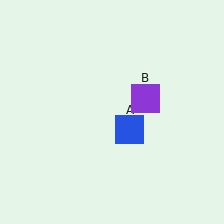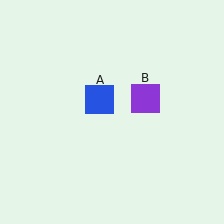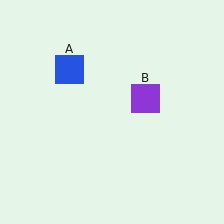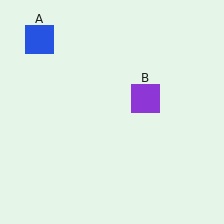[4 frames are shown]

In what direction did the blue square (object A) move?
The blue square (object A) moved up and to the left.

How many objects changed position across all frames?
1 object changed position: blue square (object A).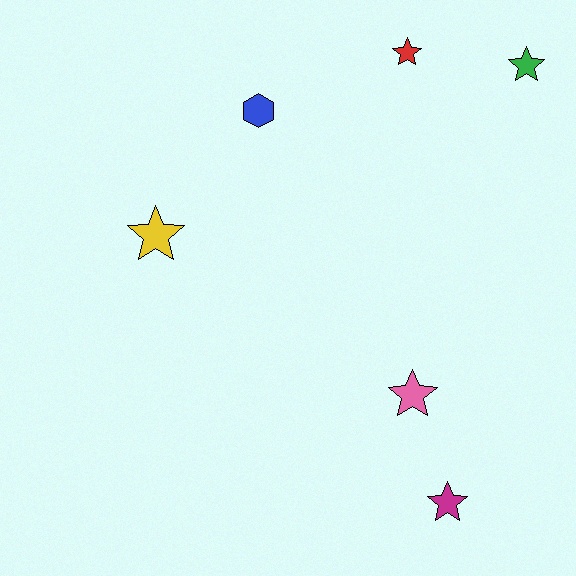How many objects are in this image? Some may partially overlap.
There are 6 objects.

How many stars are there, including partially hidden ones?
There are 5 stars.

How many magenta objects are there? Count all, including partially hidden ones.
There is 1 magenta object.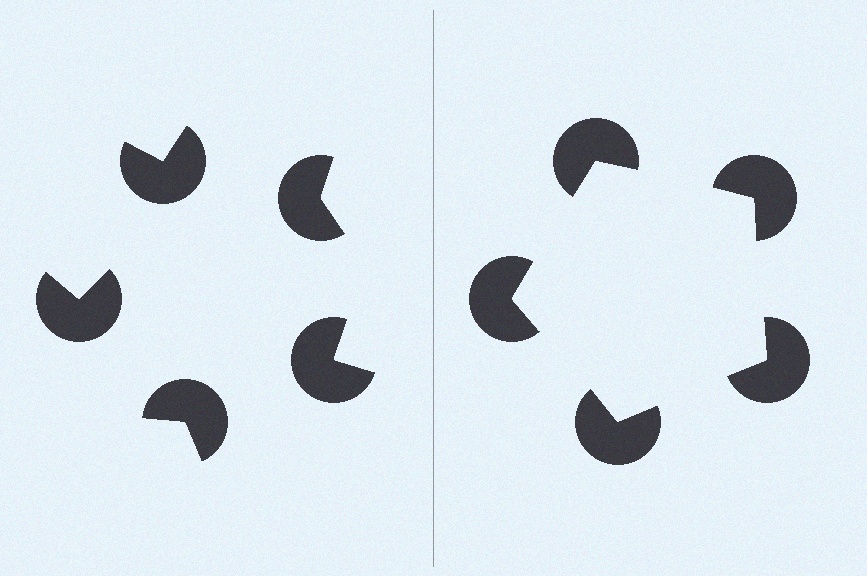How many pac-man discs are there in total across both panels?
10 — 5 on each side.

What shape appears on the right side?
An illusory pentagon.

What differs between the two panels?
The pac-man discs are positioned identically on both sides; only the wedge orientations differ. On the right they align to a pentagon; on the left they are misaligned.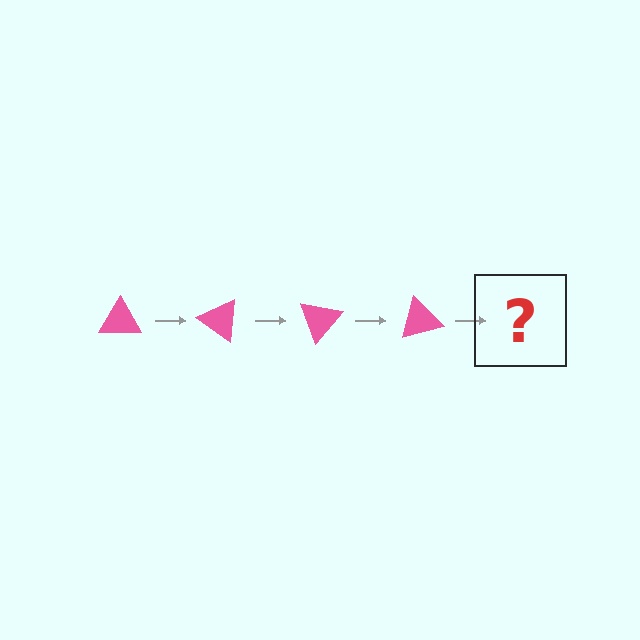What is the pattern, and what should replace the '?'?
The pattern is that the triangle rotates 35 degrees each step. The '?' should be a pink triangle rotated 140 degrees.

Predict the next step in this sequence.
The next step is a pink triangle rotated 140 degrees.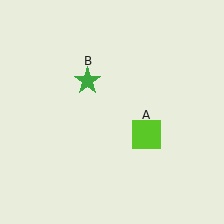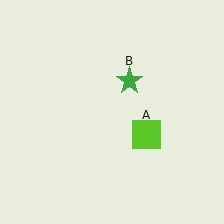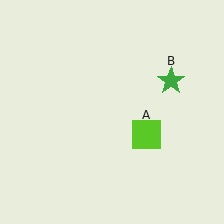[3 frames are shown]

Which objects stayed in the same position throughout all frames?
Lime square (object A) remained stationary.